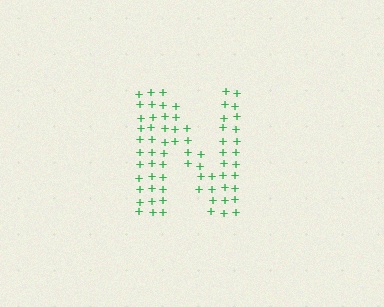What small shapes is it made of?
It is made of small plus signs.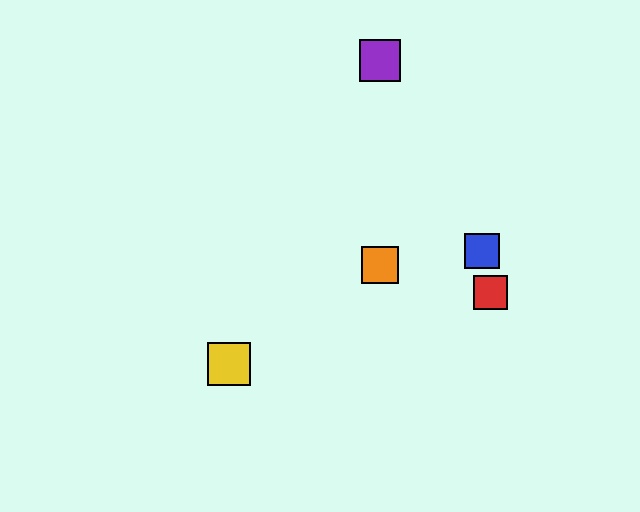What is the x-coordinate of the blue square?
The blue square is at x≈482.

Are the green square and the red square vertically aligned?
No, the green square is at x≈380 and the red square is at x≈491.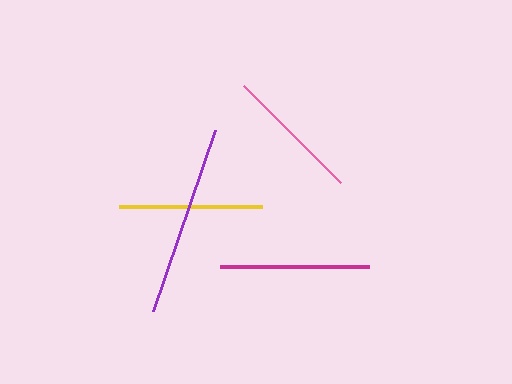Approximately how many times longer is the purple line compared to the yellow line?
The purple line is approximately 1.3 times the length of the yellow line.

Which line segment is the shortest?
The pink line is the shortest at approximately 136 pixels.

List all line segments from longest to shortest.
From longest to shortest: purple, magenta, yellow, pink.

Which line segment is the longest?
The purple line is the longest at approximately 192 pixels.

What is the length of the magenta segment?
The magenta segment is approximately 150 pixels long.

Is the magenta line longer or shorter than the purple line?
The purple line is longer than the magenta line.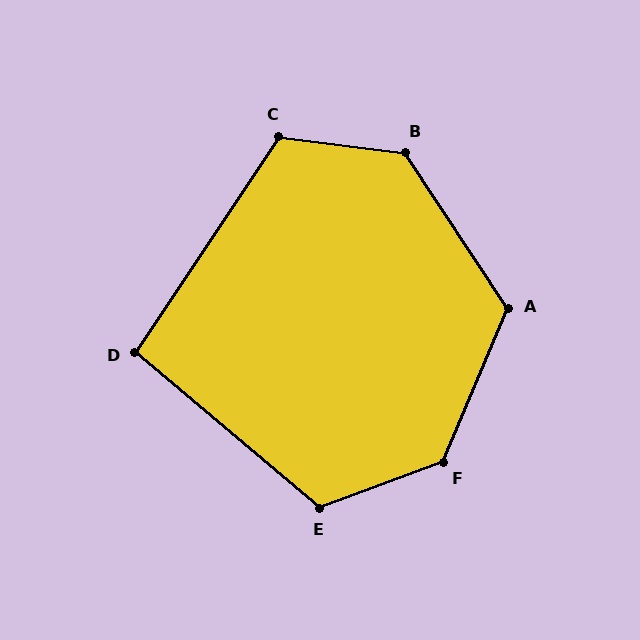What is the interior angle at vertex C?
Approximately 117 degrees (obtuse).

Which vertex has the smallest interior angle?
D, at approximately 97 degrees.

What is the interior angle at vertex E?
Approximately 120 degrees (obtuse).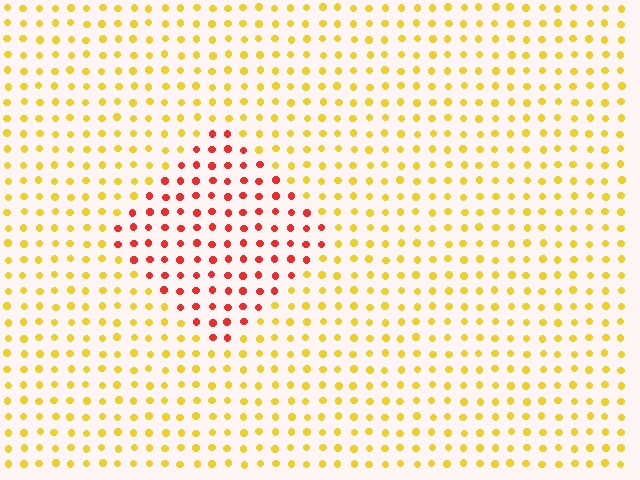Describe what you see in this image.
The image is filled with small yellow elements in a uniform arrangement. A diamond-shaped region is visible where the elements are tinted to a slightly different hue, forming a subtle color boundary.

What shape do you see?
I see a diamond.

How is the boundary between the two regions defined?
The boundary is defined purely by a slight shift in hue (about 52 degrees). Spacing, size, and orientation are identical on both sides.